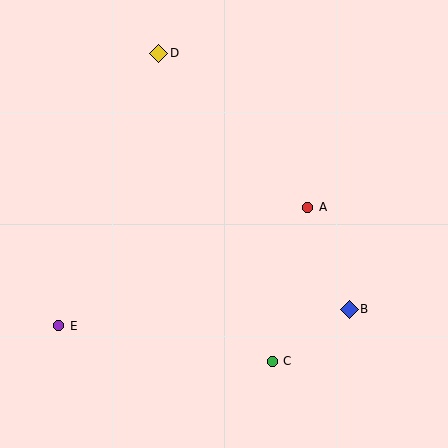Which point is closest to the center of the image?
Point A at (308, 207) is closest to the center.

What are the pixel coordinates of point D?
Point D is at (158, 53).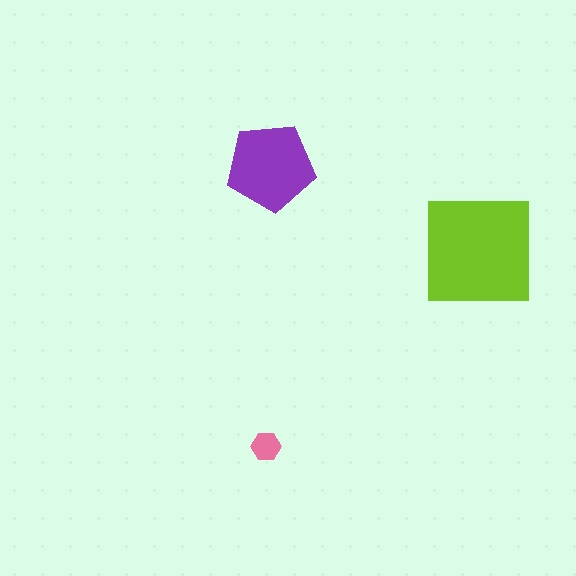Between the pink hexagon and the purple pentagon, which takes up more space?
The purple pentagon.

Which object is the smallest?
The pink hexagon.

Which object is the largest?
The lime square.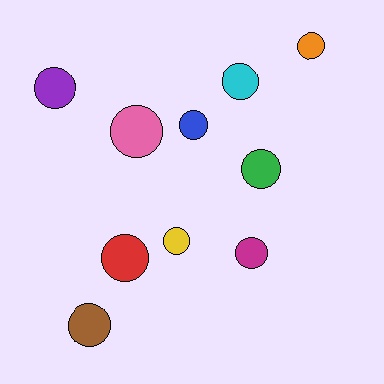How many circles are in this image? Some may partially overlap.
There are 10 circles.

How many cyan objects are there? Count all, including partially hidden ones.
There is 1 cyan object.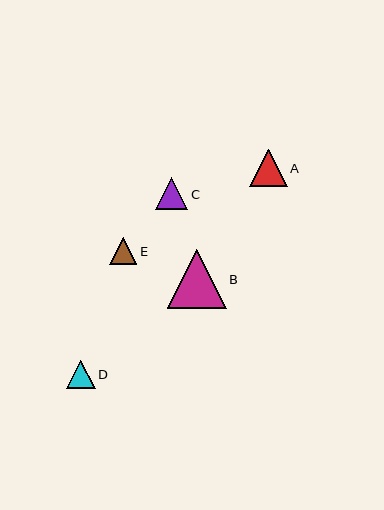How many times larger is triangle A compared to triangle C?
Triangle A is approximately 1.2 times the size of triangle C.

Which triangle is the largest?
Triangle B is the largest with a size of approximately 58 pixels.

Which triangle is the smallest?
Triangle E is the smallest with a size of approximately 27 pixels.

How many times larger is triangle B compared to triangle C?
Triangle B is approximately 1.8 times the size of triangle C.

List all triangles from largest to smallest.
From largest to smallest: B, A, C, D, E.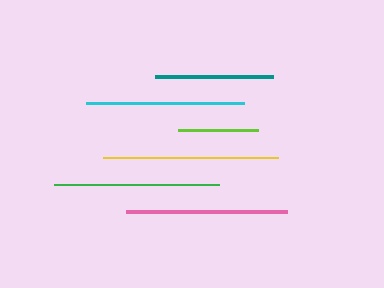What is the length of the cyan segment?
The cyan segment is approximately 158 pixels long.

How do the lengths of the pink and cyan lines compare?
The pink and cyan lines are approximately the same length.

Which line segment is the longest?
The yellow line is the longest at approximately 175 pixels.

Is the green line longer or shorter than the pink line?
The green line is longer than the pink line.